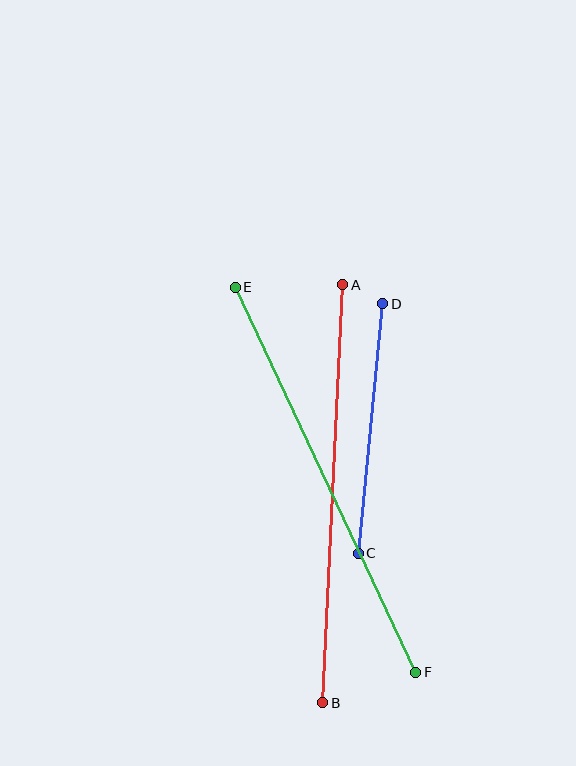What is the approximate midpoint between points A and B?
The midpoint is at approximately (333, 494) pixels.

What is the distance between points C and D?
The distance is approximately 251 pixels.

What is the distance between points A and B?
The distance is approximately 419 pixels.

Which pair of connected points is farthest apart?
Points E and F are farthest apart.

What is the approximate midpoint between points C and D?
The midpoint is at approximately (371, 428) pixels.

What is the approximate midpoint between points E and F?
The midpoint is at approximately (325, 480) pixels.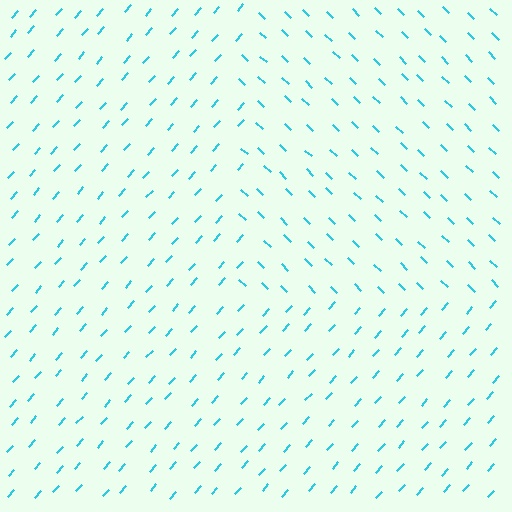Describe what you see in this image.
The image is filled with small cyan line segments. A rectangle region in the image has lines oriented differently from the surrounding lines, creating a visible texture boundary.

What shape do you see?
I see a rectangle.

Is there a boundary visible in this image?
Yes, there is a texture boundary formed by a change in line orientation.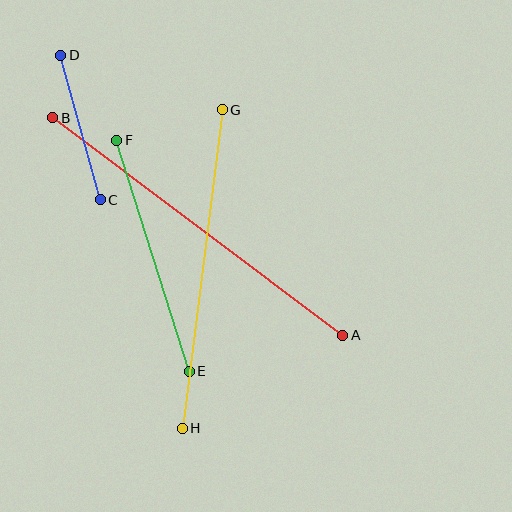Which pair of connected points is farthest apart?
Points A and B are farthest apart.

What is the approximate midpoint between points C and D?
The midpoint is at approximately (80, 128) pixels.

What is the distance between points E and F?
The distance is approximately 243 pixels.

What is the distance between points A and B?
The distance is approximately 362 pixels.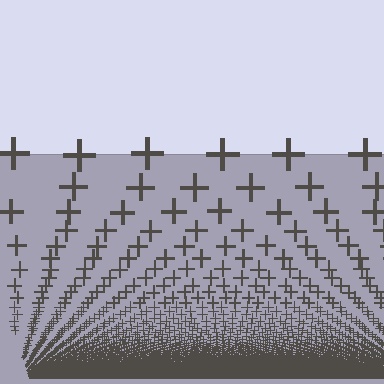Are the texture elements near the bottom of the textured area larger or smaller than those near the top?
Smaller. The gradient is inverted — elements near the bottom are smaller and denser.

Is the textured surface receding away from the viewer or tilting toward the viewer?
The surface appears to tilt toward the viewer. Texture elements get larger and sparser toward the top.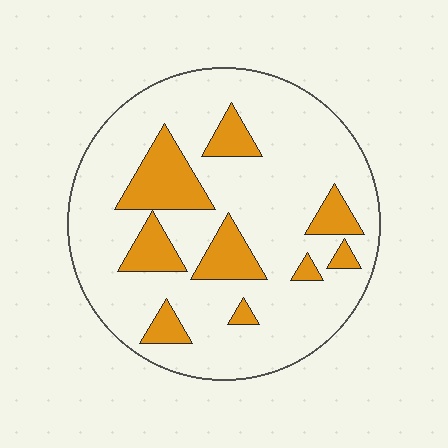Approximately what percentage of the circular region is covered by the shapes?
Approximately 20%.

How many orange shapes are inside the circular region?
9.